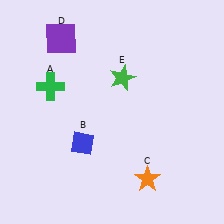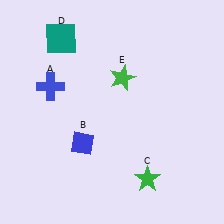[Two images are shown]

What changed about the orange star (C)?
In Image 1, C is orange. In Image 2, it changed to green.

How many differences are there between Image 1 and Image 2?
There are 3 differences between the two images.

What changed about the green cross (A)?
In Image 1, A is green. In Image 2, it changed to blue.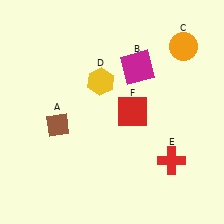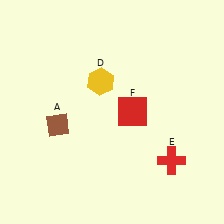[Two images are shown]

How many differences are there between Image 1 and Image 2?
There are 2 differences between the two images.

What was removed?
The magenta square (B), the orange circle (C) were removed in Image 2.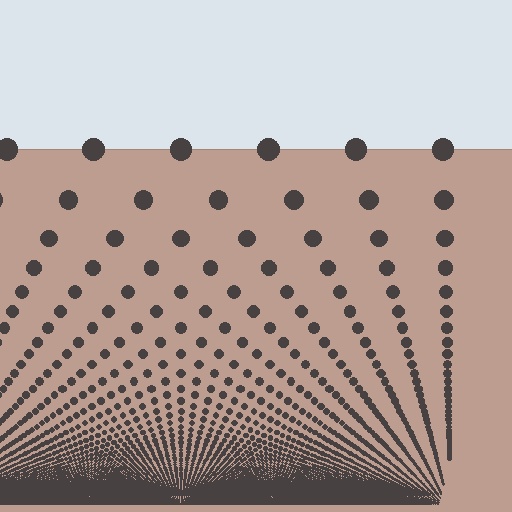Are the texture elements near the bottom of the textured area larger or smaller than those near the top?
Smaller. The gradient is inverted — elements near the bottom are smaller and denser.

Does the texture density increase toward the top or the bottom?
Density increases toward the bottom.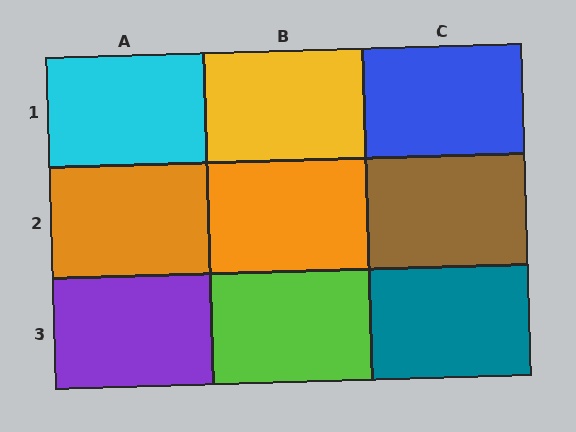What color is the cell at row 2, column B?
Orange.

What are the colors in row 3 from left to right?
Purple, lime, teal.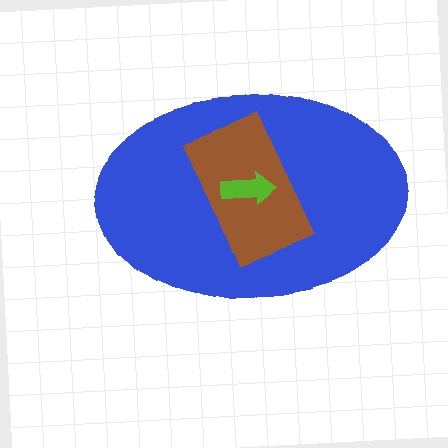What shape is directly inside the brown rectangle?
The lime arrow.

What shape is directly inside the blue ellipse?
The brown rectangle.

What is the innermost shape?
The lime arrow.